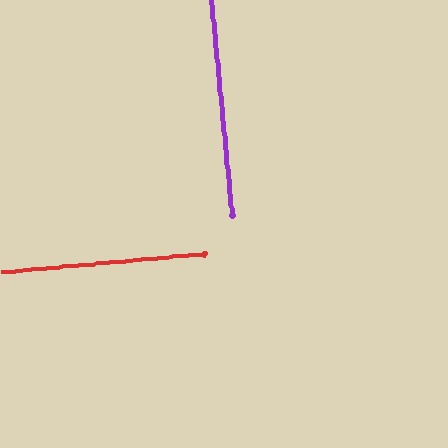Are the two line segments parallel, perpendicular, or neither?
Perpendicular — they meet at approximately 90°.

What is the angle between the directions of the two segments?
Approximately 90 degrees.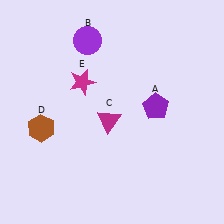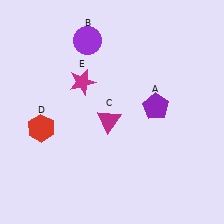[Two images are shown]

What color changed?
The hexagon (D) changed from brown in Image 1 to red in Image 2.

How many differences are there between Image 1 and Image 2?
There is 1 difference between the two images.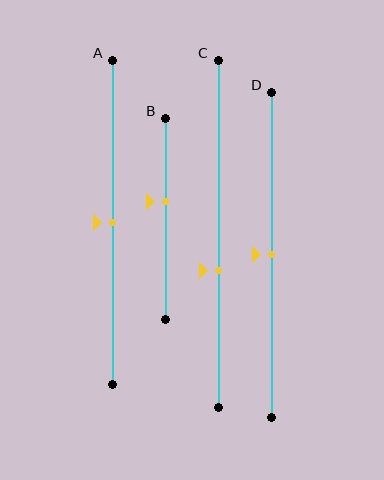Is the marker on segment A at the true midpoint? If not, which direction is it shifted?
Yes, the marker on segment A is at the true midpoint.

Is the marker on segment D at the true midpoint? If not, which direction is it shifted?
Yes, the marker on segment D is at the true midpoint.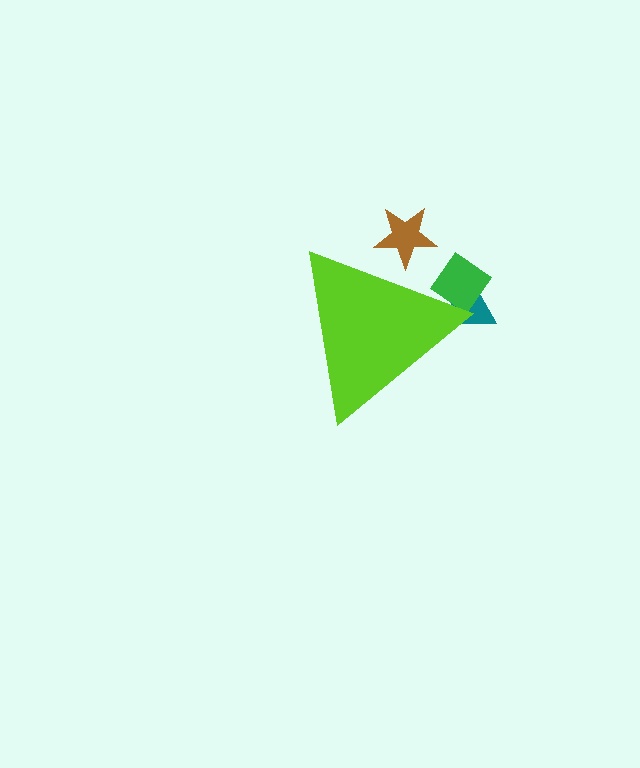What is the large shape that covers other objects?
A lime triangle.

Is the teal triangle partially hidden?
Yes, the teal triangle is partially hidden behind the lime triangle.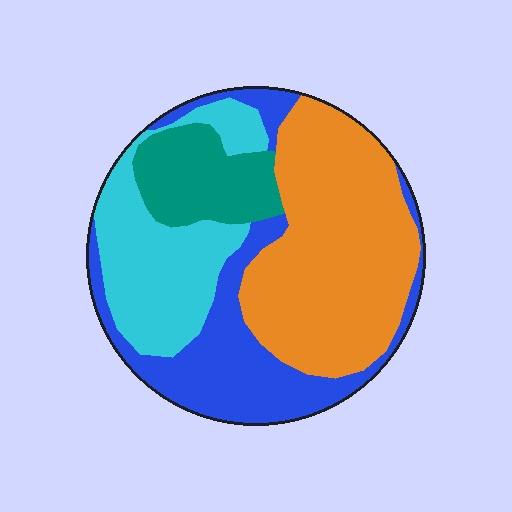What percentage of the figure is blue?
Blue covers 26% of the figure.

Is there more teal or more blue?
Blue.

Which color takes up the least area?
Teal, at roughly 15%.